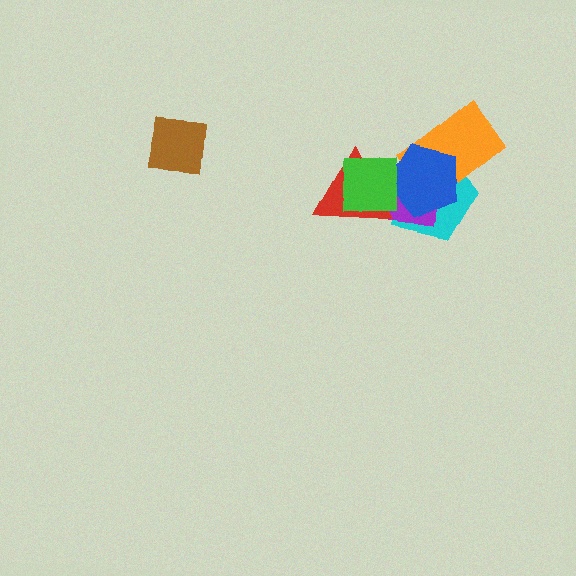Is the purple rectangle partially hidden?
Yes, it is partially covered by another shape.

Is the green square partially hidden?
No, no other shape covers it.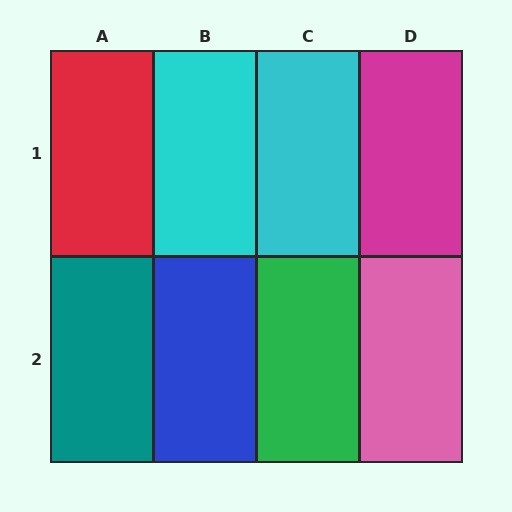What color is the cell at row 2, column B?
Blue.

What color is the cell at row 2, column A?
Teal.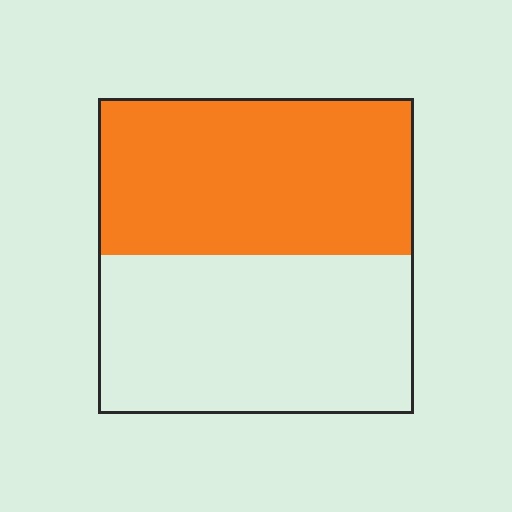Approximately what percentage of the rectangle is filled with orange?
Approximately 50%.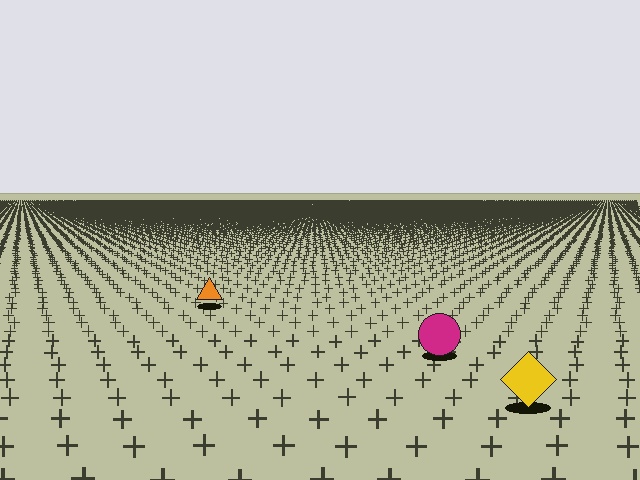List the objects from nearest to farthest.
From nearest to farthest: the yellow diamond, the magenta circle, the orange triangle.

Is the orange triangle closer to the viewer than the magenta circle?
No. The magenta circle is closer — you can tell from the texture gradient: the ground texture is coarser near it.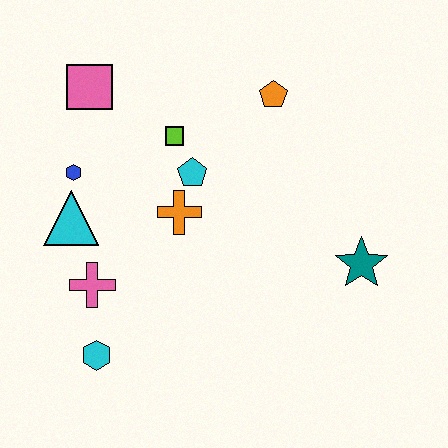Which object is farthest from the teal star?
The pink square is farthest from the teal star.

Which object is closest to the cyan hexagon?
The pink cross is closest to the cyan hexagon.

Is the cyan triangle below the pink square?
Yes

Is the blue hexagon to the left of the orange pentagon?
Yes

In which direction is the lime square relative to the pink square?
The lime square is to the right of the pink square.